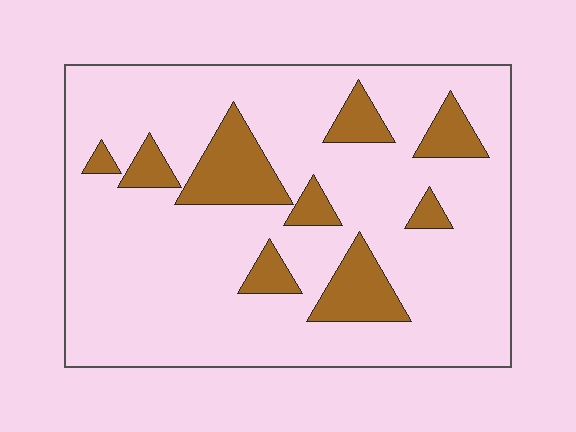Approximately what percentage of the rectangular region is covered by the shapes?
Approximately 15%.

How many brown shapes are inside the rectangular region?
9.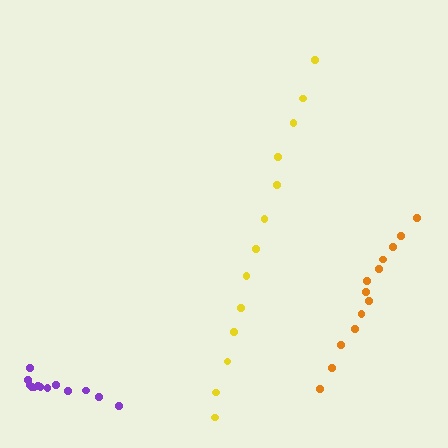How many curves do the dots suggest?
There are 3 distinct paths.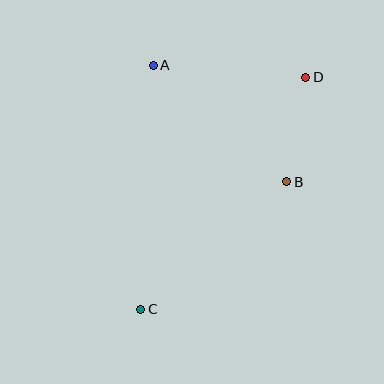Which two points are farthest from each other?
Points C and D are farthest from each other.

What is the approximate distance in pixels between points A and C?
The distance between A and C is approximately 244 pixels.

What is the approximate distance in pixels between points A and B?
The distance between A and B is approximately 177 pixels.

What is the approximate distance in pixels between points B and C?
The distance between B and C is approximately 194 pixels.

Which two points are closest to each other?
Points B and D are closest to each other.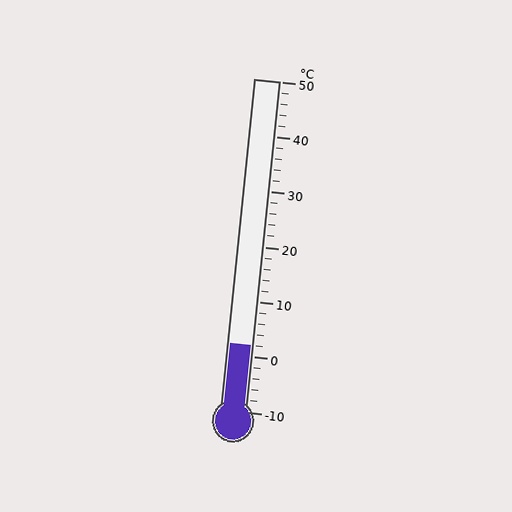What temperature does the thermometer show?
The thermometer shows approximately 2°C.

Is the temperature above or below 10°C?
The temperature is below 10°C.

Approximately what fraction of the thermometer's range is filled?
The thermometer is filled to approximately 20% of its range.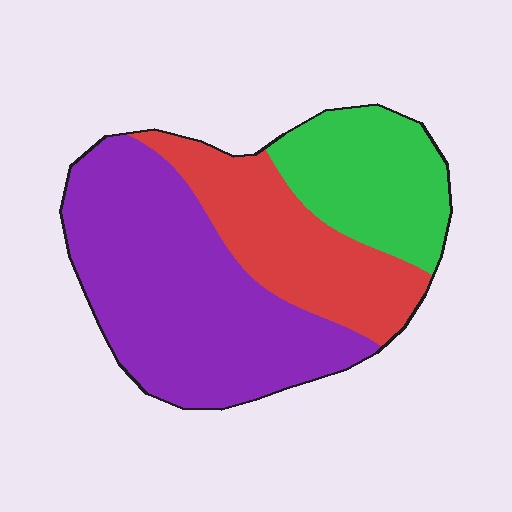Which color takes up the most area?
Purple, at roughly 50%.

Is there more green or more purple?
Purple.